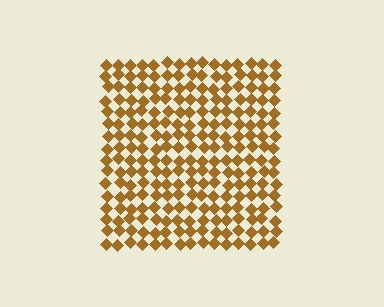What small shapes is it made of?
It is made of small diamonds.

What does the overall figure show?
The overall figure shows a square.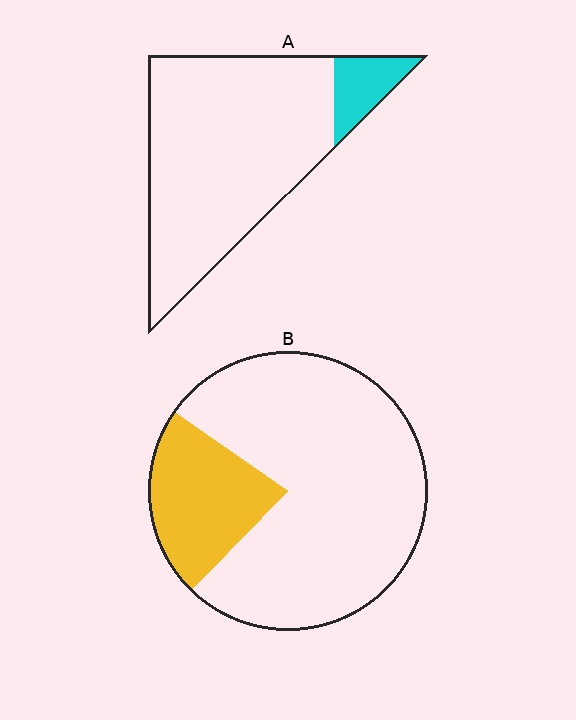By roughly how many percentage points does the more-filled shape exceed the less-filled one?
By roughly 10 percentage points (B over A).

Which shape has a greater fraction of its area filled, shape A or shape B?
Shape B.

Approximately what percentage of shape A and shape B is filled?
A is approximately 10% and B is approximately 20%.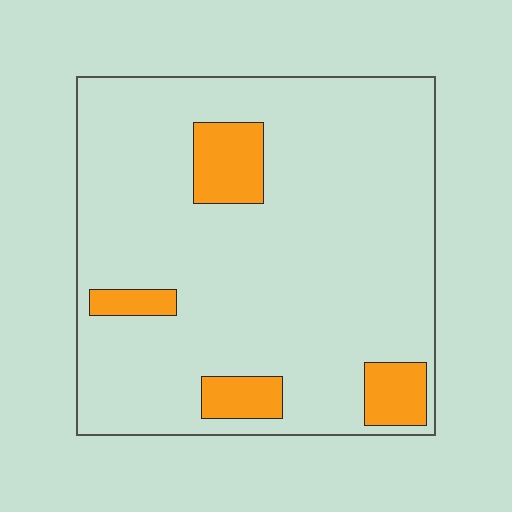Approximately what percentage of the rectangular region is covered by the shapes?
Approximately 10%.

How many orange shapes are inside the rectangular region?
4.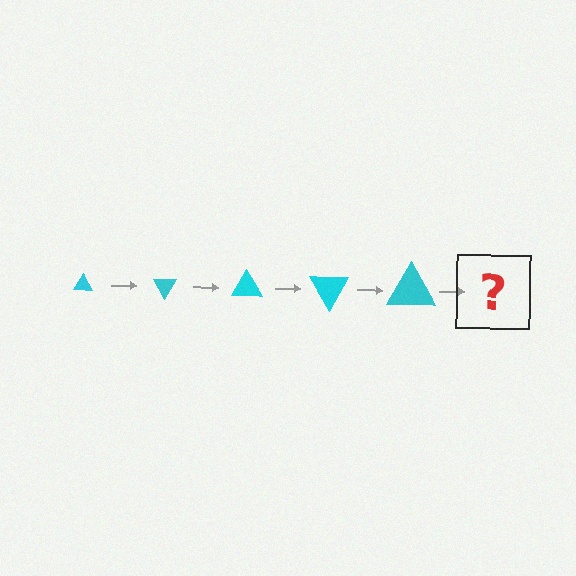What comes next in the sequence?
The next element should be a triangle, larger than the previous one and rotated 300 degrees from the start.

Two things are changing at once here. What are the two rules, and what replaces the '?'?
The two rules are that the triangle grows larger each step and it rotates 60 degrees each step. The '?' should be a triangle, larger than the previous one and rotated 300 degrees from the start.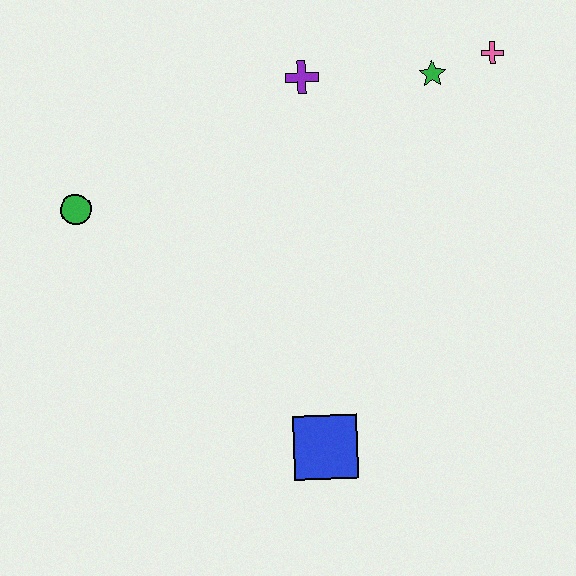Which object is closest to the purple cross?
The green star is closest to the purple cross.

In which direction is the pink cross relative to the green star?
The pink cross is to the right of the green star.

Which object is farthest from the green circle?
The pink cross is farthest from the green circle.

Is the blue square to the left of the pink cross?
Yes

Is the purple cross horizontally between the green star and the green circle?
Yes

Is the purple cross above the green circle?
Yes